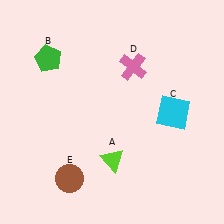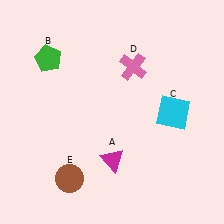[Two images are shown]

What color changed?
The triangle (A) changed from lime in Image 1 to magenta in Image 2.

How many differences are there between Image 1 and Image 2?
There is 1 difference between the two images.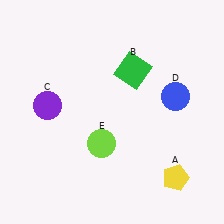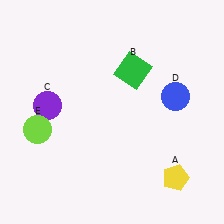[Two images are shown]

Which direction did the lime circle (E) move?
The lime circle (E) moved left.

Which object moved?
The lime circle (E) moved left.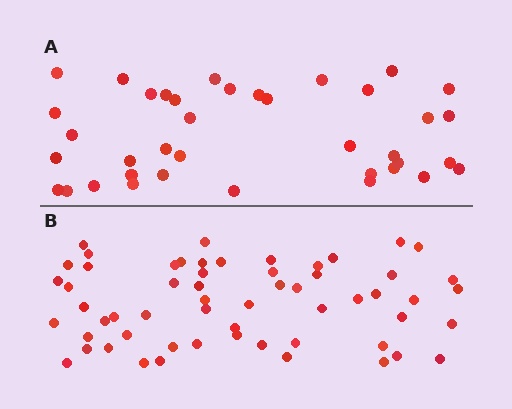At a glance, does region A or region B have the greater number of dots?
Region B (the bottom region) has more dots.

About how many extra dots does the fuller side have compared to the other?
Region B has approximately 20 more dots than region A.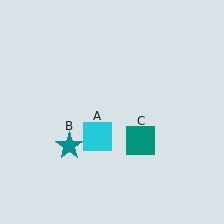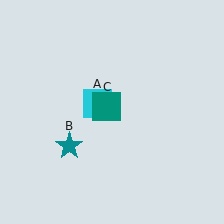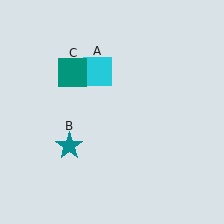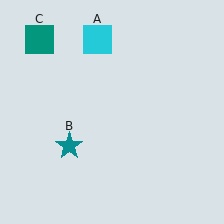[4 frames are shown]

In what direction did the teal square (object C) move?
The teal square (object C) moved up and to the left.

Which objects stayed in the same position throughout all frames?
Teal star (object B) remained stationary.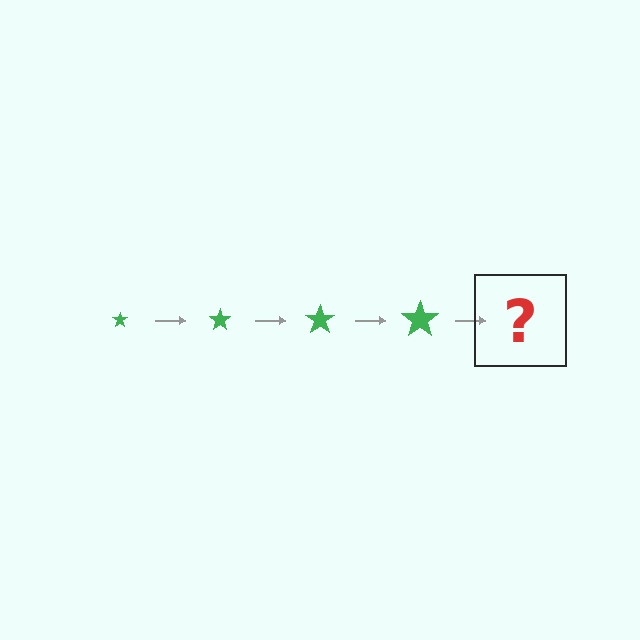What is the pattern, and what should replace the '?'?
The pattern is that the star gets progressively larger each step. The '?' should be a green star, larger than the previous one.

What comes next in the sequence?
The next element should be a green star, larger than the previous one.